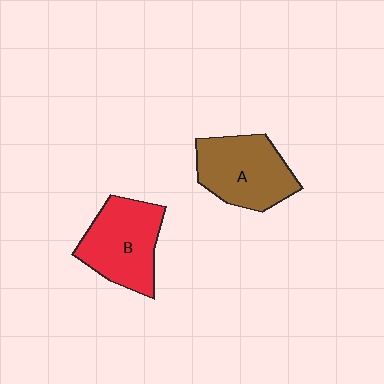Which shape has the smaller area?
Shape B (red).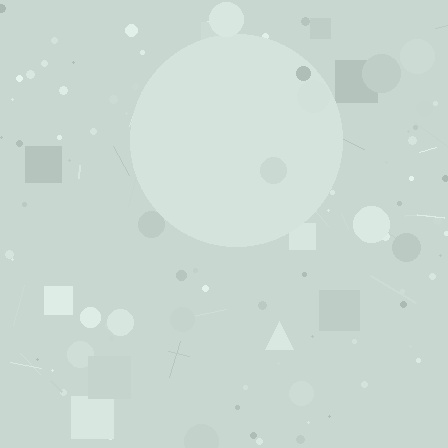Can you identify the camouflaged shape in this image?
The camouflaged shape is a circle.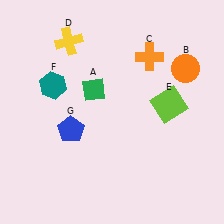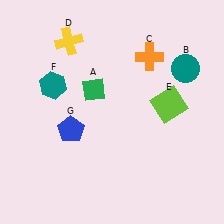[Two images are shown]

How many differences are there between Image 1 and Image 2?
There is 1 difference between the two images.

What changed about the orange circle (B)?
In Image 1, B is orange. In Image 2, it changed to teal.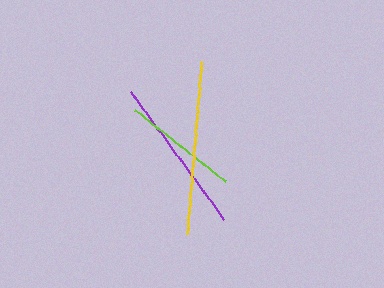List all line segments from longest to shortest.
From longest to shortest: yellow, purple, lime.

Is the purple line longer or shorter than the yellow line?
The yellow line is longer than the purple line.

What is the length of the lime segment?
The lime segment is approximately 114 pixels long.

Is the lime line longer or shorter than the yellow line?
The yellow line is longer than the lime line.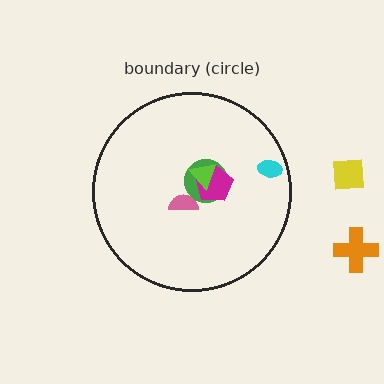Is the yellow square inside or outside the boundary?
Outside.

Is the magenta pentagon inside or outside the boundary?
Inside.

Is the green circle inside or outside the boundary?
Inside.